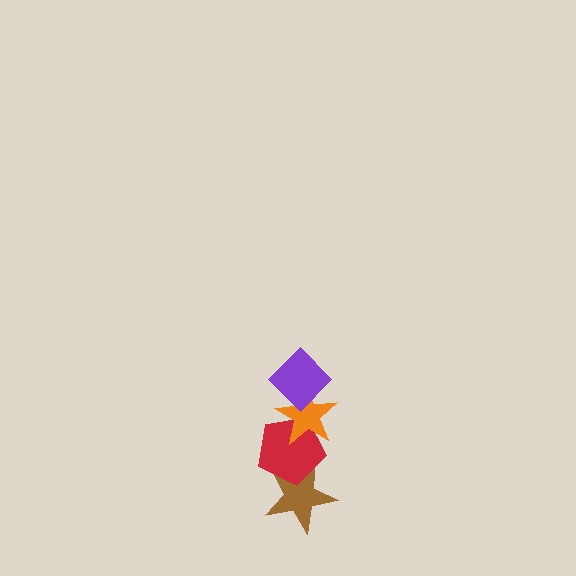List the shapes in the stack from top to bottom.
From top to bottom: the purple diamond, the orange star, the red pentagon, the brown star.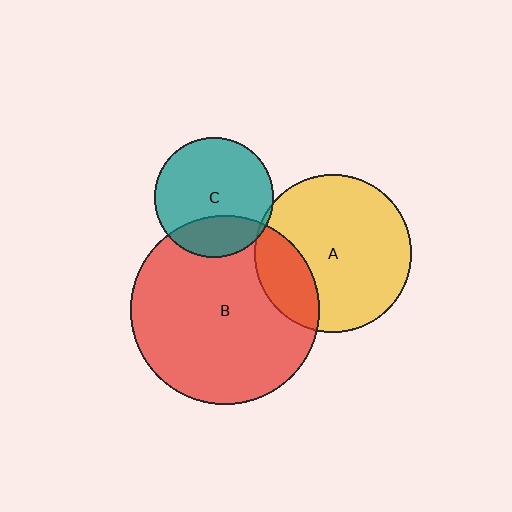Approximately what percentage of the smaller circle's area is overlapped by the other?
Approximately 25%.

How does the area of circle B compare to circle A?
Approximately 1.4 times.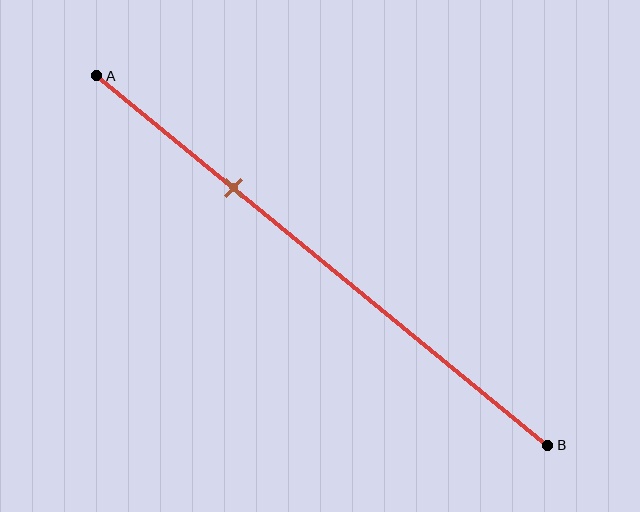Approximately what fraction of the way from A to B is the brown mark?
The brown mark is approximately 30% of the way from A to B.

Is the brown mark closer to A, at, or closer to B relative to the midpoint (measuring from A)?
The brown mark is closer to point A than the midpoint of segment AB.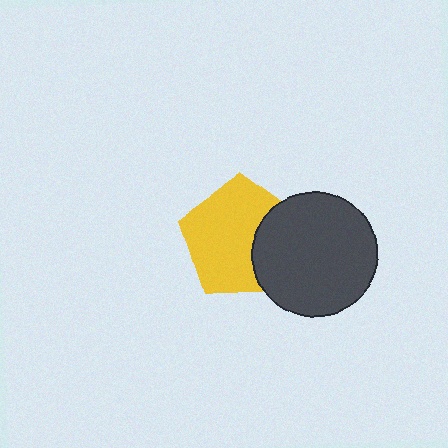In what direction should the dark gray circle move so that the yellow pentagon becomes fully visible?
The dark gray circle should move right. That is the shortest direction to clear the overlap and leave the yellow pentagon fully visible.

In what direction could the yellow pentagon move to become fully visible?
The yellow pentagon could move left. That would shift it out from behind the dark gray circle entirely.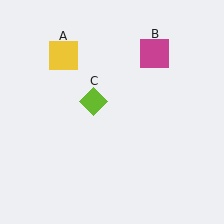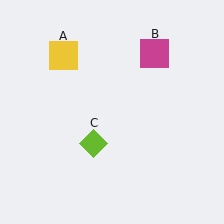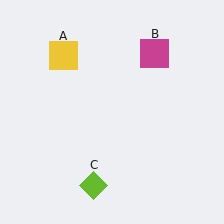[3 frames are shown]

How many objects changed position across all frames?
1 object changed position: lime diamond (object C).